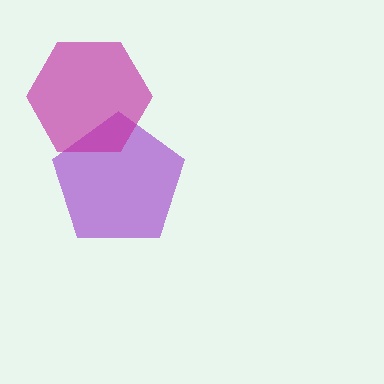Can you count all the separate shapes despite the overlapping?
Yes, there are 2 separate shapes.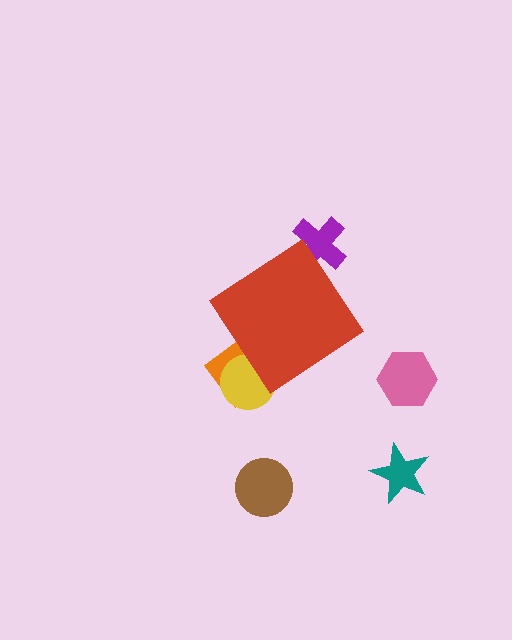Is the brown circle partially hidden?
No, the brown circle is fully visible.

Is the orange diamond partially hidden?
Yes, the orange diamond is partially hidden behind the red diamond.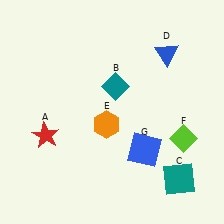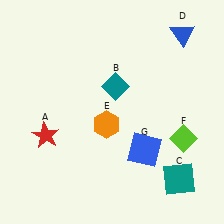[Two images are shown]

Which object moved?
The blue triangle (D) moved up.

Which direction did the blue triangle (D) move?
The blue triangle (D) moved up.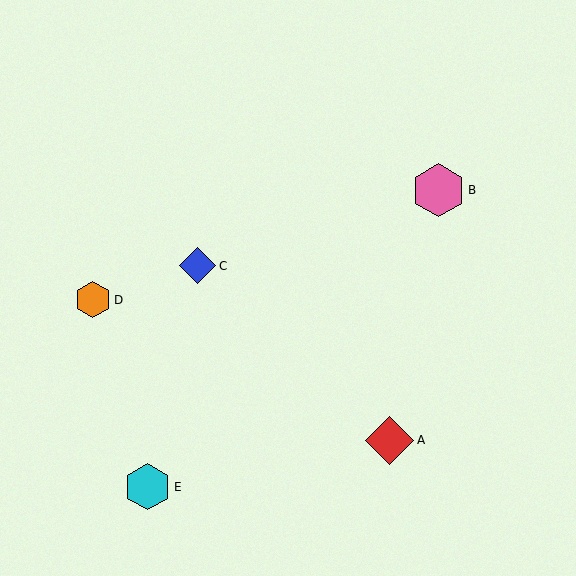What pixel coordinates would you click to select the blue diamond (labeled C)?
Click at (197, 266) to select the blue diamond C.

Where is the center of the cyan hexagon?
The center of the cyan hexagon is at (148, 487).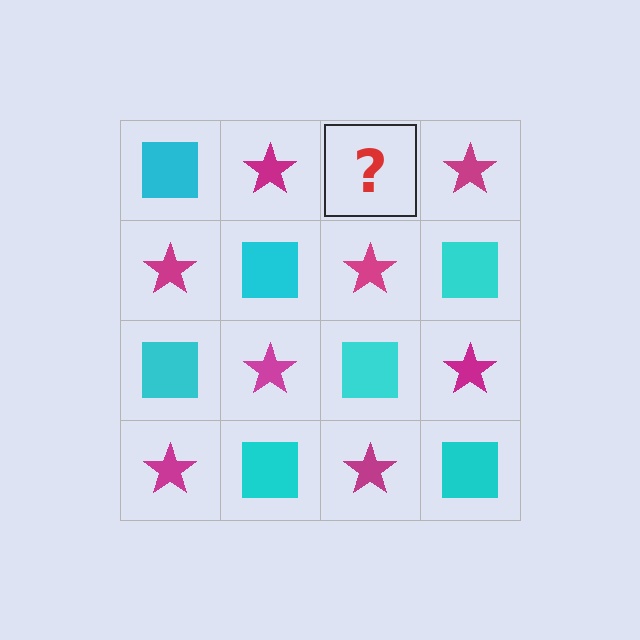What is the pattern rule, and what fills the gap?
The rule is that it alternates cyan square and magenta star in a checkerboard pattern. The gap should be filled with a cyan square.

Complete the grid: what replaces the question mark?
The question mark should be replaced with a cyan square.